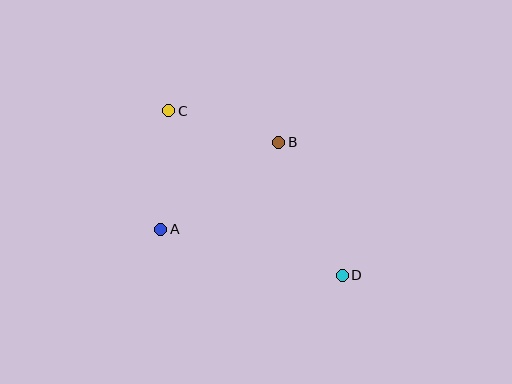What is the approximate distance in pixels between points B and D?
The distance between B and D is approximately 147 pixels.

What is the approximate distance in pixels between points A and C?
The distance between A and C is approximately 119 pixels.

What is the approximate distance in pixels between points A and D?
The distance between A and D is approximately 187 pixels.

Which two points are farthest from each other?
Points C and D are farthest from each other.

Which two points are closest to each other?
Points B and C are closest to each other.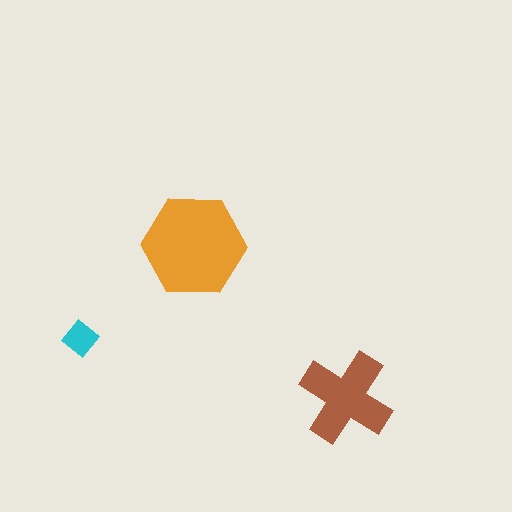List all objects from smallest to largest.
The cyan diamond, the brown cross, the orange hexagon.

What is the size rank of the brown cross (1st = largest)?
2nd.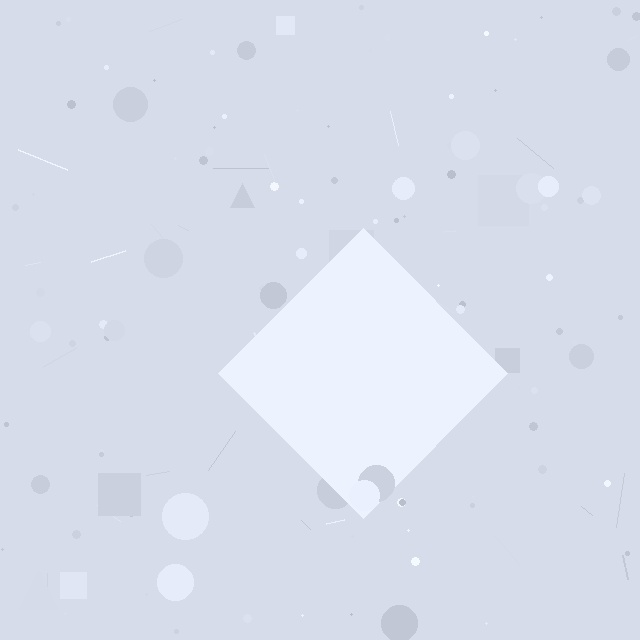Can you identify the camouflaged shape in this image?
The camouflaged shape is a diamond.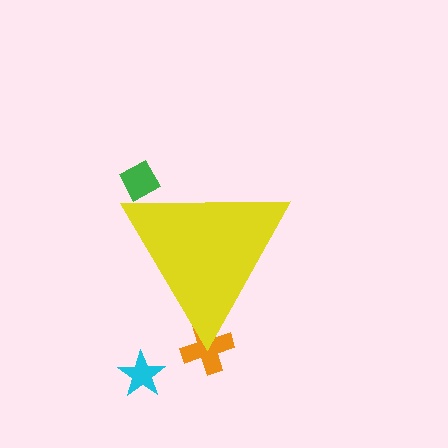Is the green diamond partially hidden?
Yes, the green diamond is partially hidden behind the yellow triangle.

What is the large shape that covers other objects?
A yellow triangle.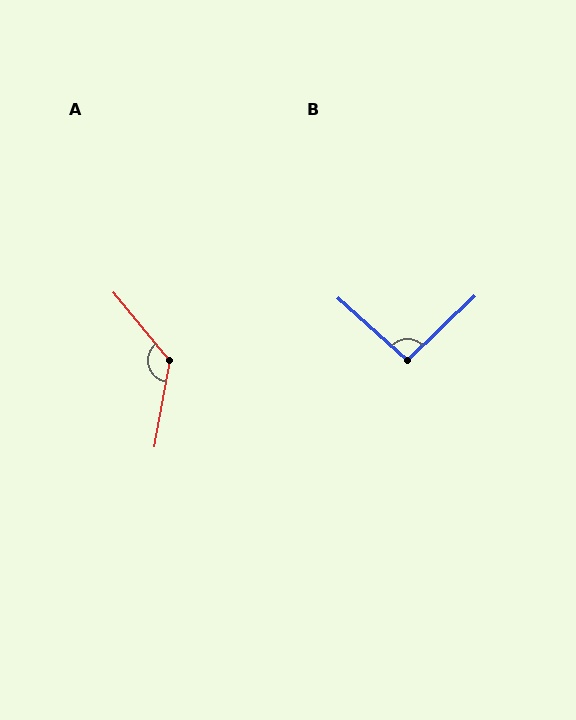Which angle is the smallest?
B, at approximately 94 degrees.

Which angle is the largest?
A, at approximately 130 degrees.